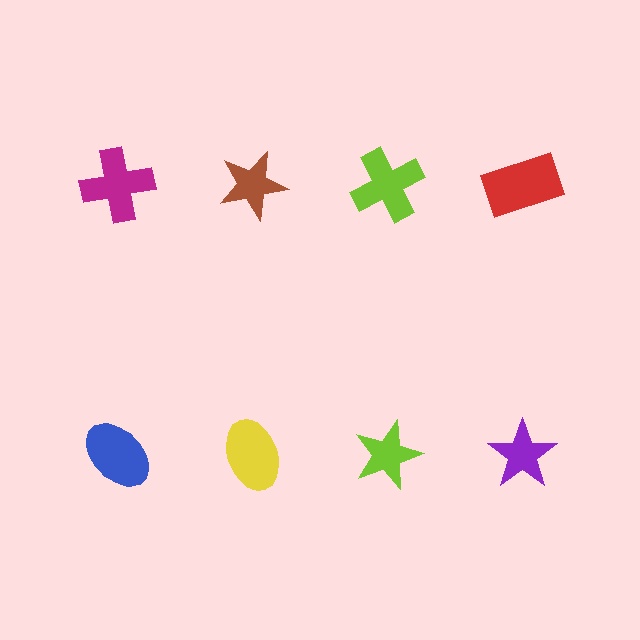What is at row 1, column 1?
A magenta cross.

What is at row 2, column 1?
A blue ellipse.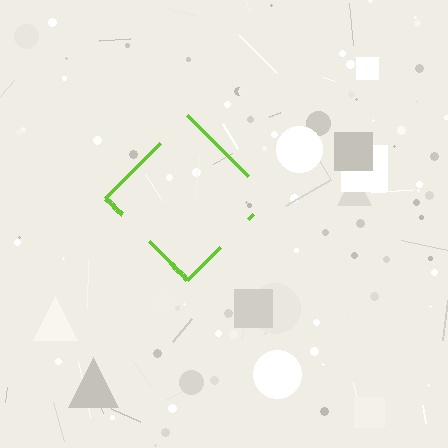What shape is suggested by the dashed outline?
The dashed outline suggests a diamond.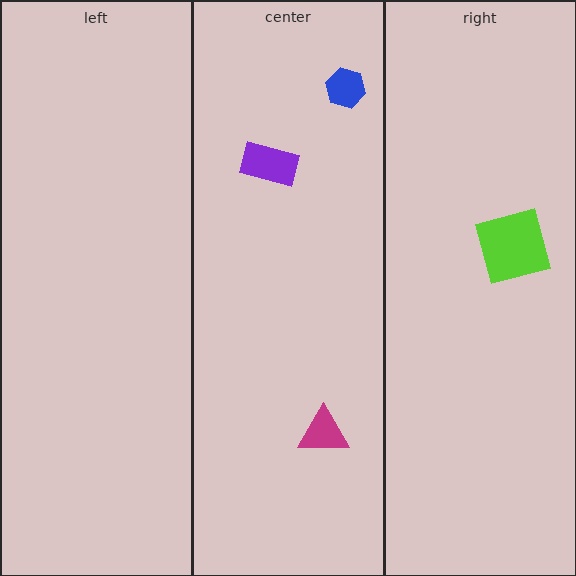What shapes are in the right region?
The lime square.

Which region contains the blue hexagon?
The center region.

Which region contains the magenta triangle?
The center region.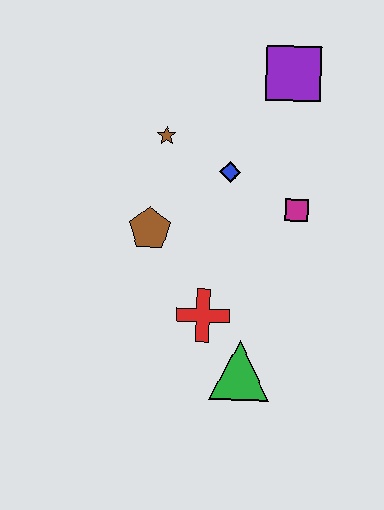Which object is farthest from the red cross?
The purple square is farthest from the red cross.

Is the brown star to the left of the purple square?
Yes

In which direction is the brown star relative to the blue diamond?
The brown star is to the left of the blue diamond.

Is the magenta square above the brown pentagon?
Yes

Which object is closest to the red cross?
The green triangle is closest to the red cross.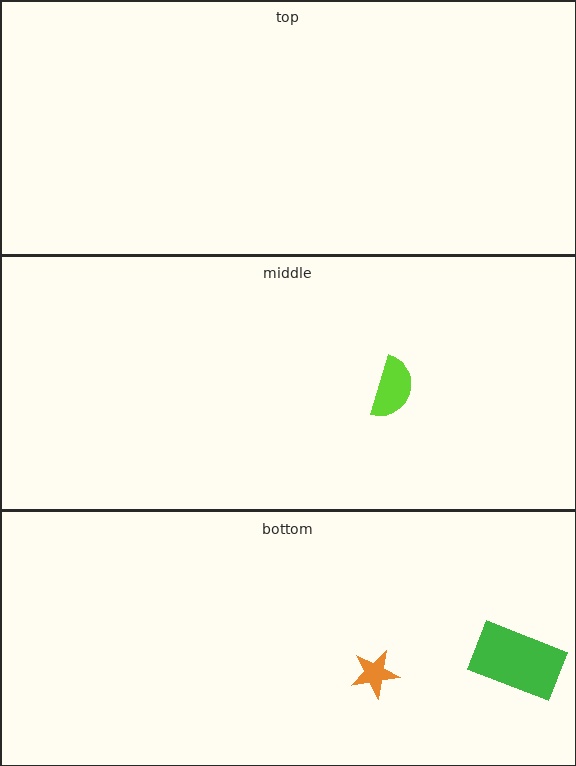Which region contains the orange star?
The bottom region.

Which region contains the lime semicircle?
The middle region.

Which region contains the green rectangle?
The bottom region.